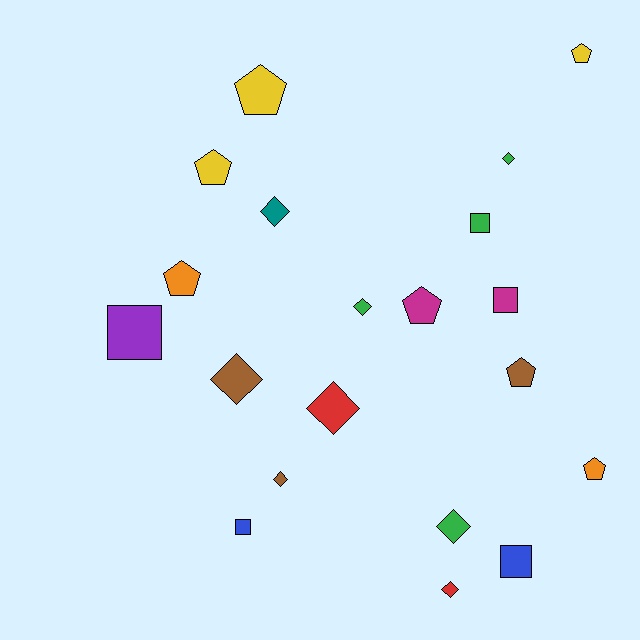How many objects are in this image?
There are 20 objects.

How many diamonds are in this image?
There are 8 diamonds.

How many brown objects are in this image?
There are 3 brown objects.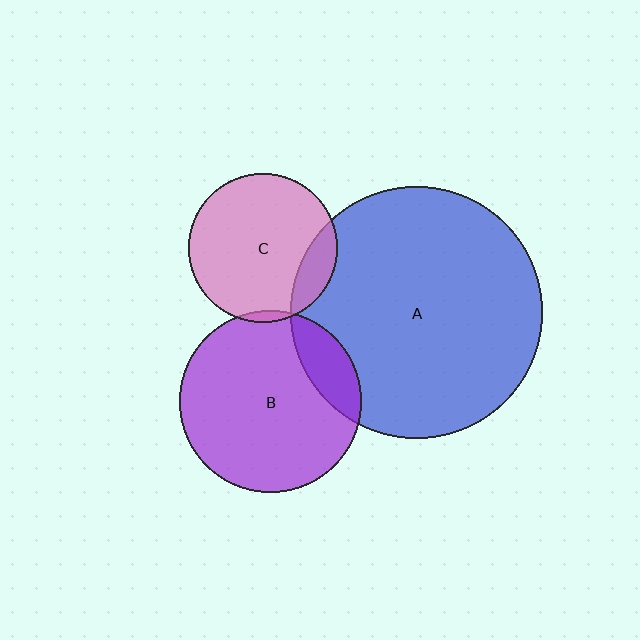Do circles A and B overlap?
Yes.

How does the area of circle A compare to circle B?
Approximately 1.9 times.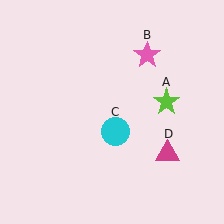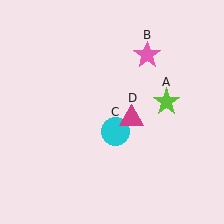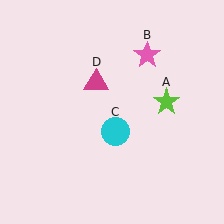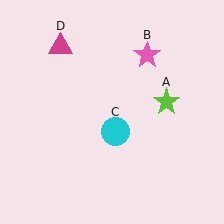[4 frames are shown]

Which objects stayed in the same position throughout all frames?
Lime star (object A) and pink star (object B) and cyan circle (object C) remained stationary.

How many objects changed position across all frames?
1 object changed position: magenta triangle (object D).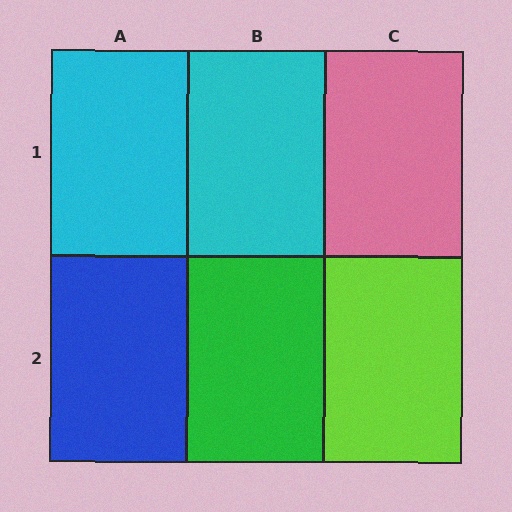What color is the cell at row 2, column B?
Green.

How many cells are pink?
1 cell is pink.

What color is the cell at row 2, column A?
Blue.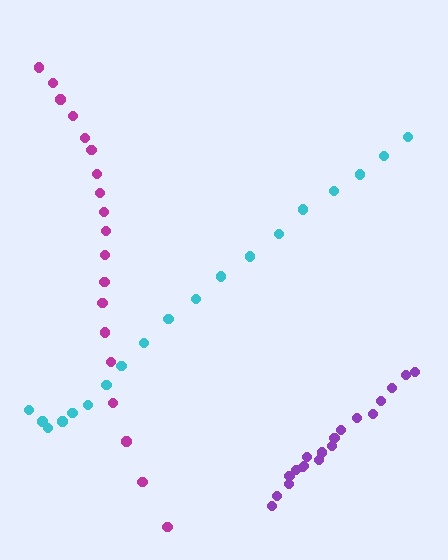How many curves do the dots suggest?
There are 3 distinct paths.